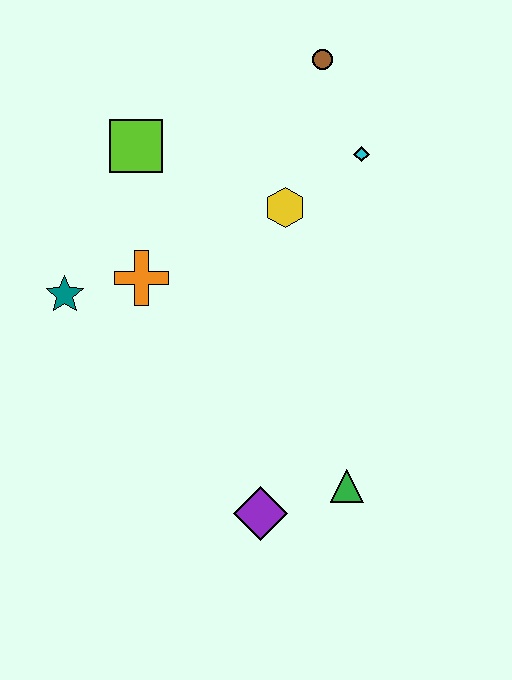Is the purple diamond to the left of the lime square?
No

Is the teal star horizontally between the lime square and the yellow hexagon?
No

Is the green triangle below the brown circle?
Yes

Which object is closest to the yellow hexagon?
The cyan diamond is closest to the yellow hexagon.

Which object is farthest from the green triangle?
The brown circle is farthest from the green triangle.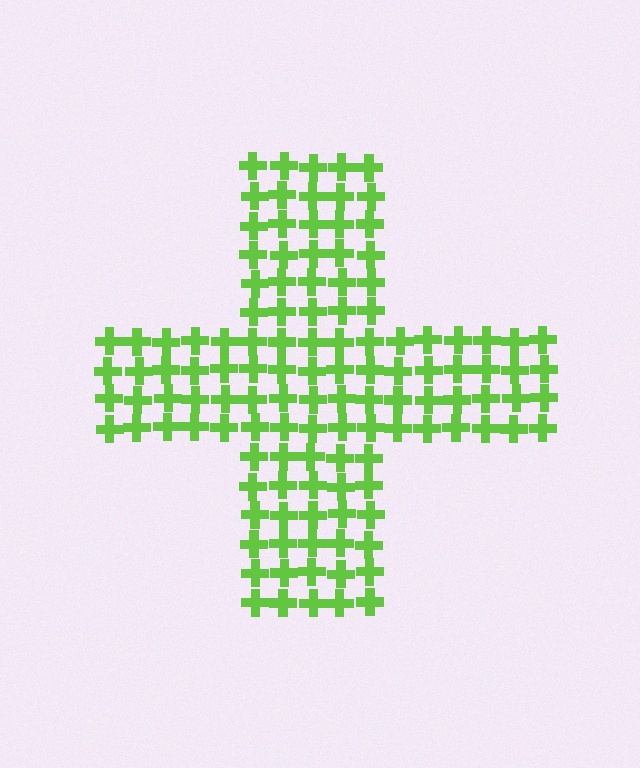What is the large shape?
The large shape is a cross.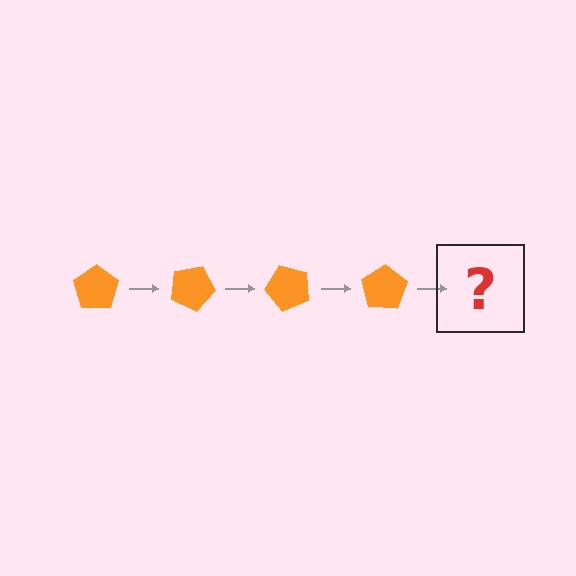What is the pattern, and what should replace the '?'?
The pattern is that the pentagon rotates 25 degrees each step. The '?' should be an orange pentagon rotated 100 degrees.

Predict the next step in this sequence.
The next step is an orange pentagon rotated 100 degrees.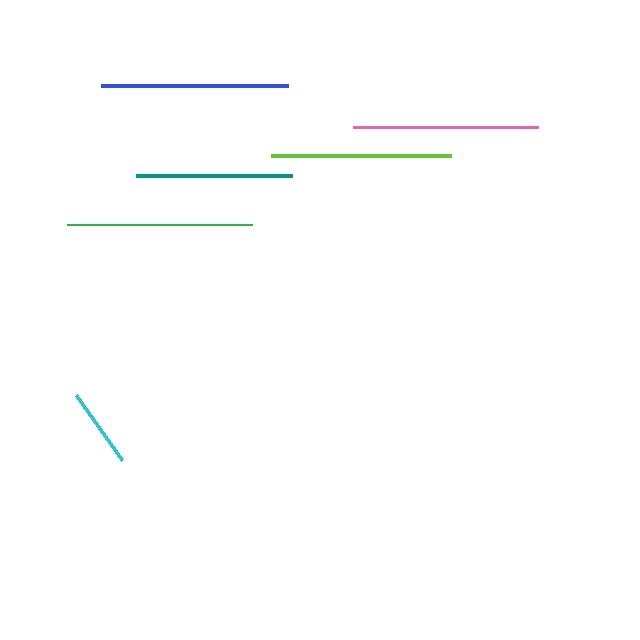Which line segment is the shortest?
The cyan line is the shortest at approximately 80 pixels.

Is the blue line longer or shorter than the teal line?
The blue line is longer than the teal line.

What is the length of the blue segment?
The blue segment is approximately 187 pixels long.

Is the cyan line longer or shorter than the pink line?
The pink line is longer than the cyan line.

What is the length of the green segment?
The green segment is approximately 185 pixels long.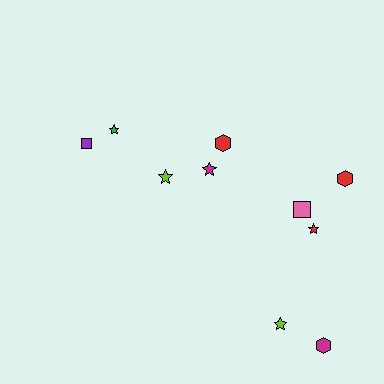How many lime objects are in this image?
There are 2 lime objects.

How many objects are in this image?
There are 10 objects.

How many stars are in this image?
There are 5 stars.